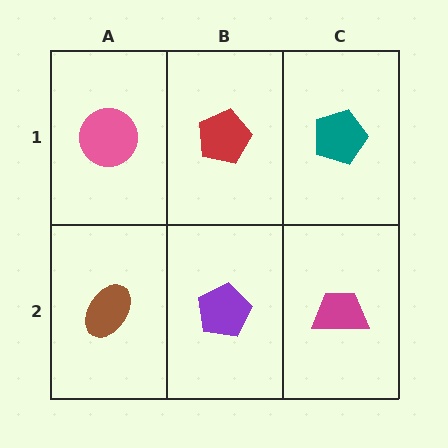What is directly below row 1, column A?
A brown ellipse.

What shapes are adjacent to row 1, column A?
A brown ellipse (row 2, column A), a red pentagon (row 1, column B).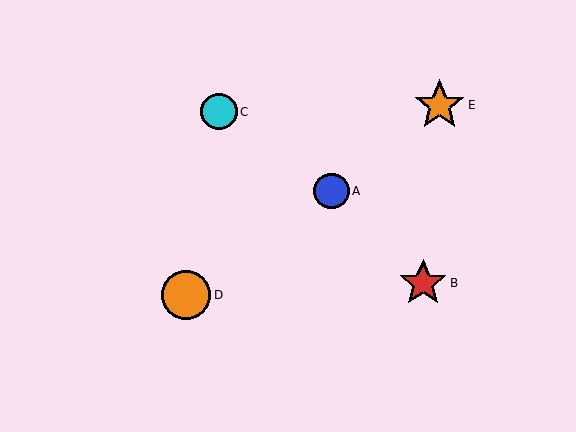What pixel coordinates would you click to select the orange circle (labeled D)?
Click at (186, 295) to select the orange circle D.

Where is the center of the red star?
The center of the red star is at (423, 283).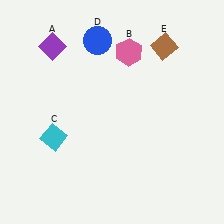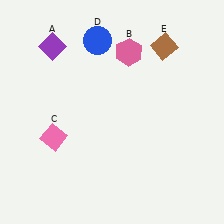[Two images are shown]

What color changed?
The diamond (C) changed from cyan in Image 1 to pink in Image 2.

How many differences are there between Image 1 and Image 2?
There is 1 difference between the two images.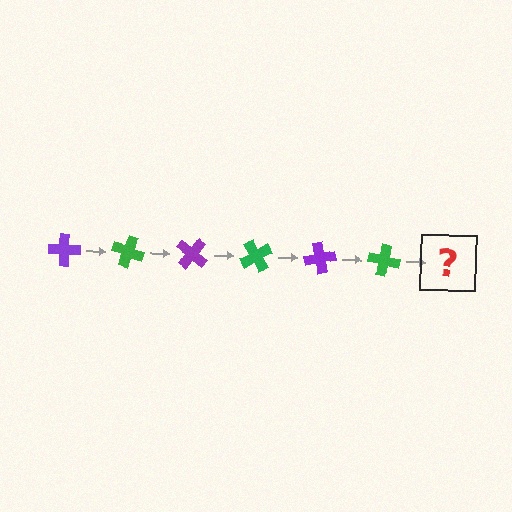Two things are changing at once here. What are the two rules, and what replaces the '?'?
The two rules are that it rotates 20 degrees each step and the color cycles through purple and green. The '?' should be a purple cross, rotated 120 degrees from the start.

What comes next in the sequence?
The next element should be a purple cross, rotated 120 degrees from the start.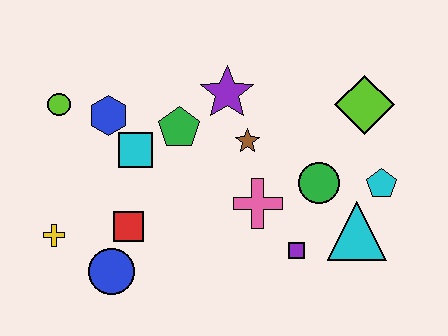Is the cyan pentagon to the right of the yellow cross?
Yes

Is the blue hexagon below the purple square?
No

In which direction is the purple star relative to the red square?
The purple star is above the red square.